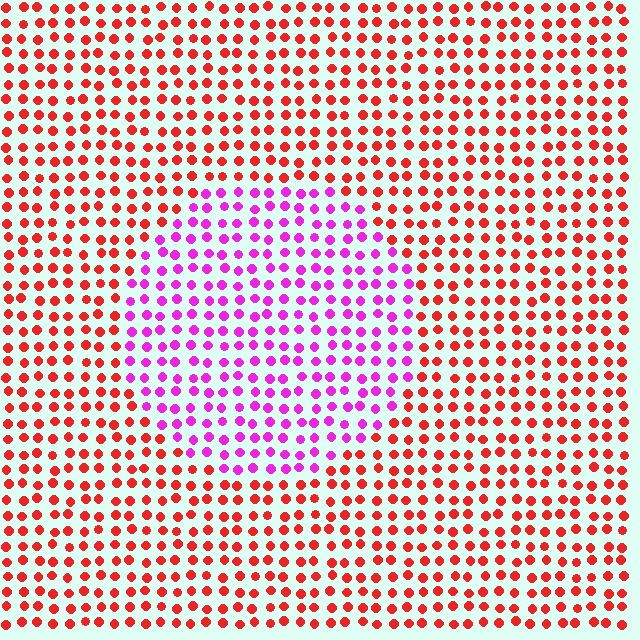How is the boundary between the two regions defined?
The boundary is defined purely by a slight shift in hue (about 57 degrees). Spacing, size, and orientation are identical on both sides.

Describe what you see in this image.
The image is filled with small red elements in a uniform arrangement. A circle-shaped region is visible where the elements are tinted to a slightly different hue, forming a subtle color boundary.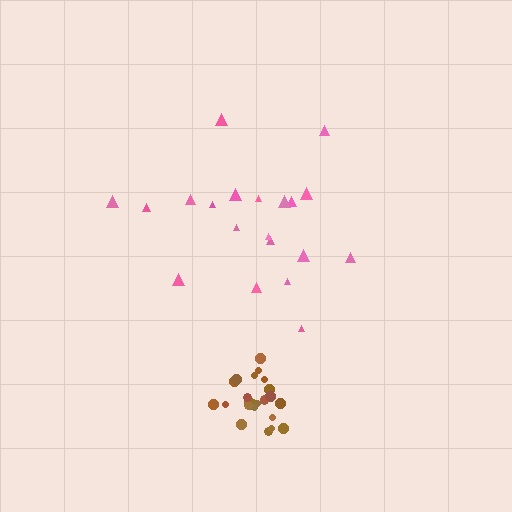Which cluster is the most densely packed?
Brown.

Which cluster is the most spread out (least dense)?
Pink.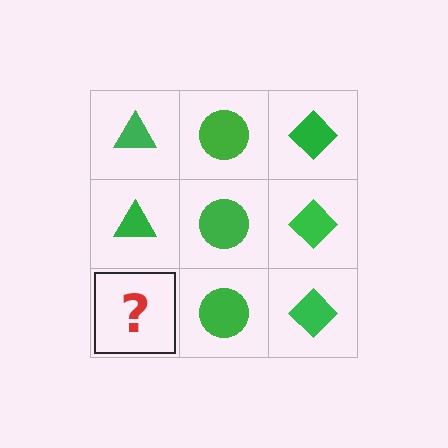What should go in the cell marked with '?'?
The missing cell should contain a green triangle.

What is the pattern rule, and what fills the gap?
The rule is that each column has a consistent shape. The gap should be filled with a green triangle.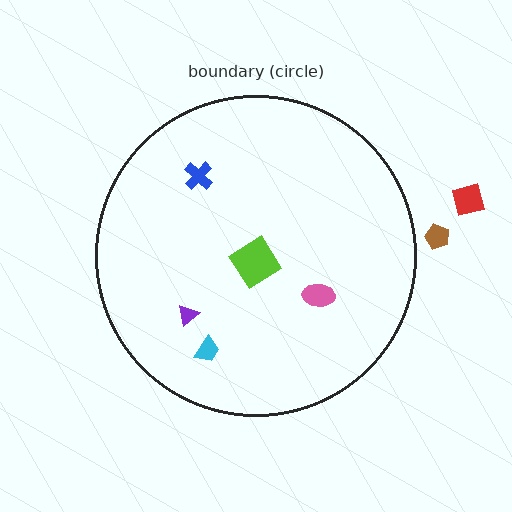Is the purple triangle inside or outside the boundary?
Inside.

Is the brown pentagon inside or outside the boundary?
Outside.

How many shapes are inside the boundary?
5 inside, 2 outside.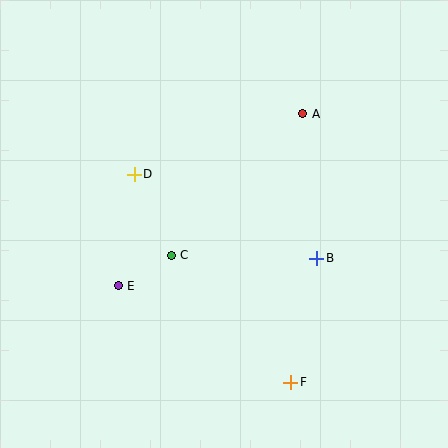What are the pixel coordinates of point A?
Point A is at (303, 114).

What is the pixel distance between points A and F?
The distance between A and F is 269 pixels.